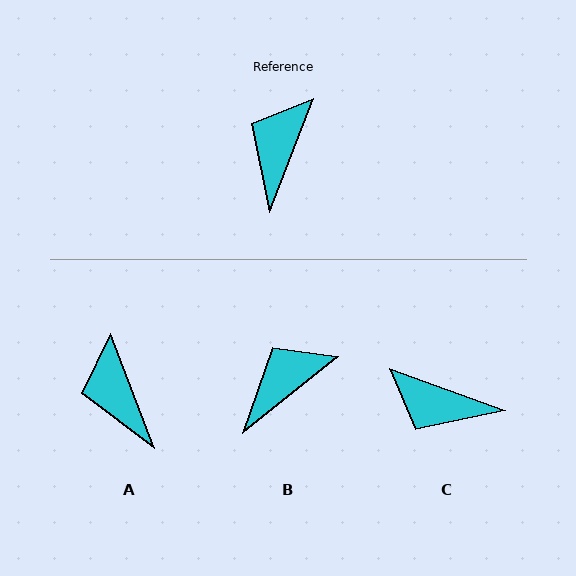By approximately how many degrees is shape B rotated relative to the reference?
Approximately 30 degrees clockwise.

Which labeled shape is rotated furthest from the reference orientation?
C, about 91 degrees away.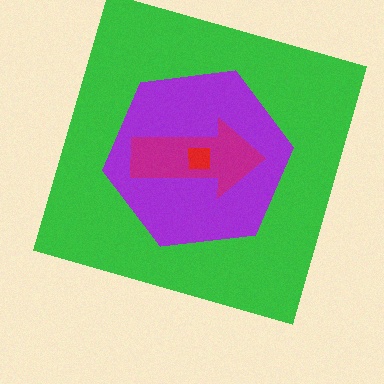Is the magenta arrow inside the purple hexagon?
Yes.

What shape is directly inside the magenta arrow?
The red square.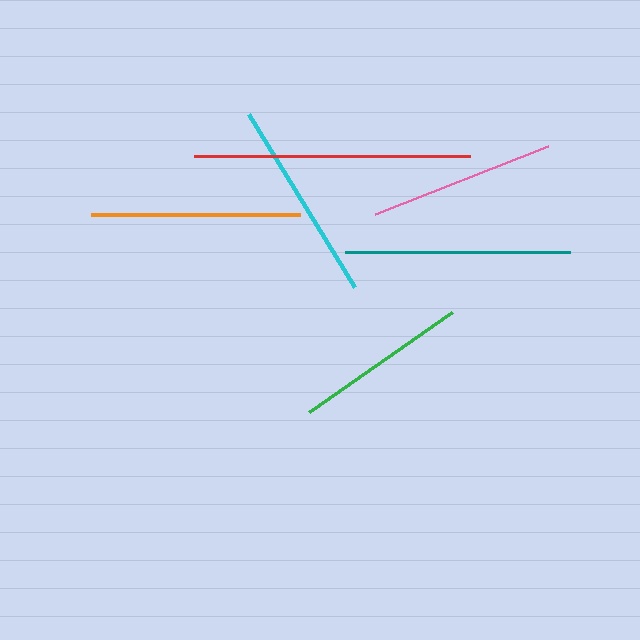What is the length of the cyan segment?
The cyan segment is approximately 203 pixels long.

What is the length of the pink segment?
The pink segment is approximately 186 pixels long.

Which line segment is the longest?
The red line is the longest at approximately 276 pixels.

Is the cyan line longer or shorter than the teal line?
The teal line is longer than the cyan line.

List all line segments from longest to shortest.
From longest to shortest: red, teal, orange, cyan, pink, green.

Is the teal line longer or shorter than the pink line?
The teal line is longer than the pink line.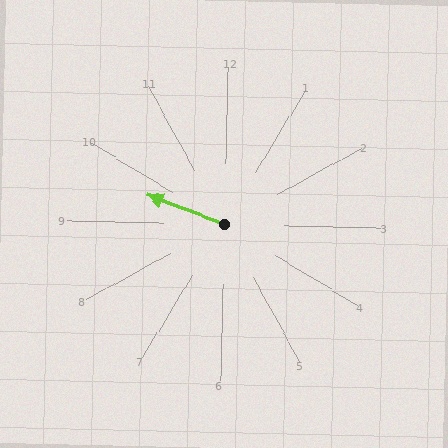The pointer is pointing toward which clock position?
Roughly 10 o'clock.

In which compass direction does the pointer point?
West.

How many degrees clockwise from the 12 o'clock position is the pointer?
Approximately 289 degrees.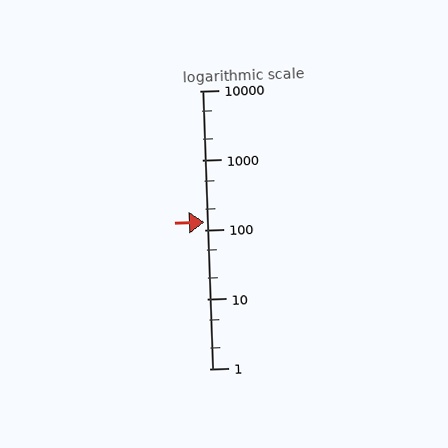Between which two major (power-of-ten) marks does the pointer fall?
The pointer is between 100 and 1000.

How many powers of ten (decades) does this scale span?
The scale spans 4 decades, from 1 to 10000.